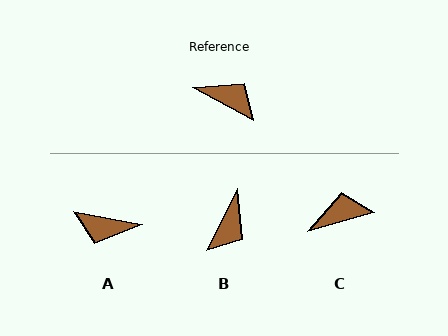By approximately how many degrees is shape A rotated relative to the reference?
Approximately 162 degrees clockwise.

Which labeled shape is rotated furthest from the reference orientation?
A, about 162 degrees away.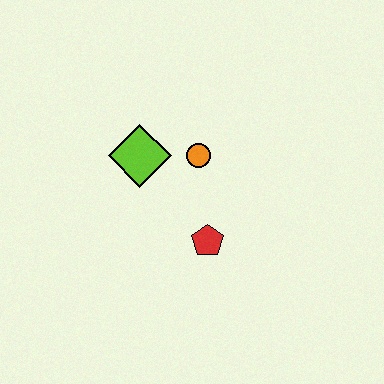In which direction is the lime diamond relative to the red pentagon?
The lime diamond is above the red pentagon.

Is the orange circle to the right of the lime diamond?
Yes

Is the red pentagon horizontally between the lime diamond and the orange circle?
No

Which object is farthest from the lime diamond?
The red pentagon is farthest from the lime diamond.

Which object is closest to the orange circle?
The lime diamond is closest to the orange circle.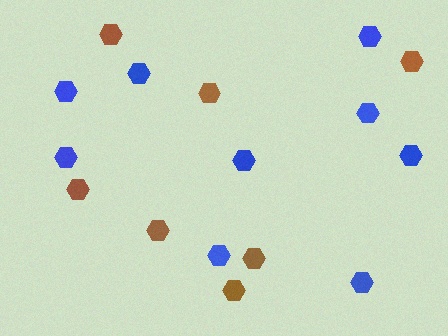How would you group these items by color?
There are 2 groups: one group of blue hexagons (9) and one group of brown hexagons (7).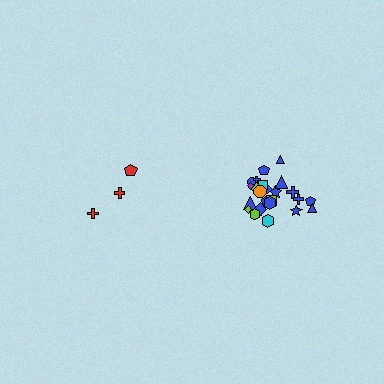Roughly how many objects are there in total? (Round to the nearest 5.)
Roughly 30 objects in total.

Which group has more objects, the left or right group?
The right group.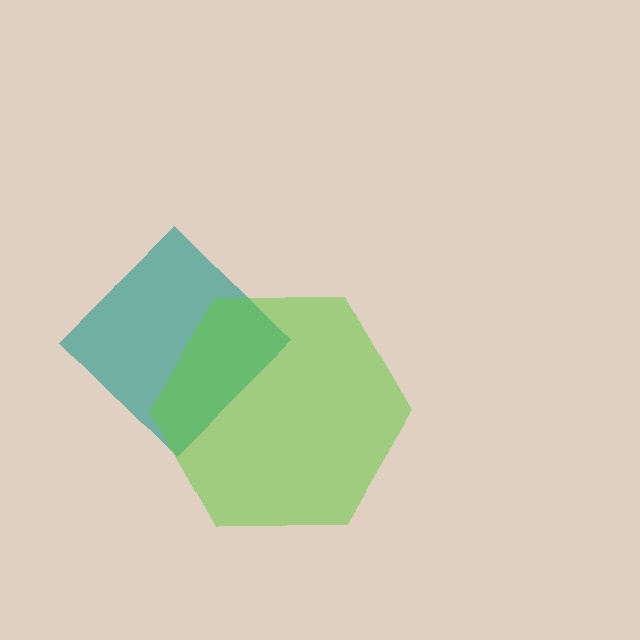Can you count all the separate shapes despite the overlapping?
Yes, there are 2 separate shapes.